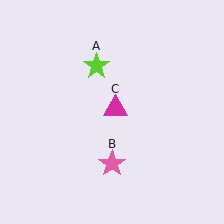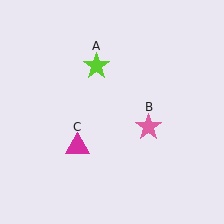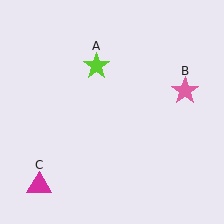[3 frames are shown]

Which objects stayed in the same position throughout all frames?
Lime star (object A) remained stationary.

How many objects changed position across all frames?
2 objects changed position: pink star (object B), magenta triangle (object C).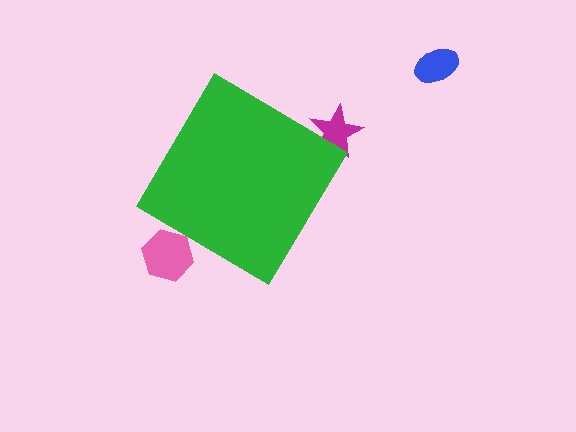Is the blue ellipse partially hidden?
No, the blue ellipse is fully visible.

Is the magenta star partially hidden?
Yes, the magenta star is partially hidden behind the green diamond.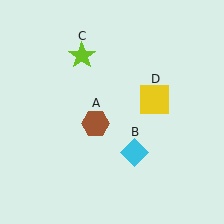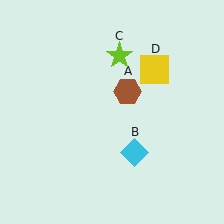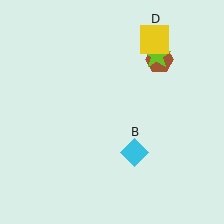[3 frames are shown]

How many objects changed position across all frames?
3 objects changed position: brown hexagon (object A), lime star (object C), yellow square (object D).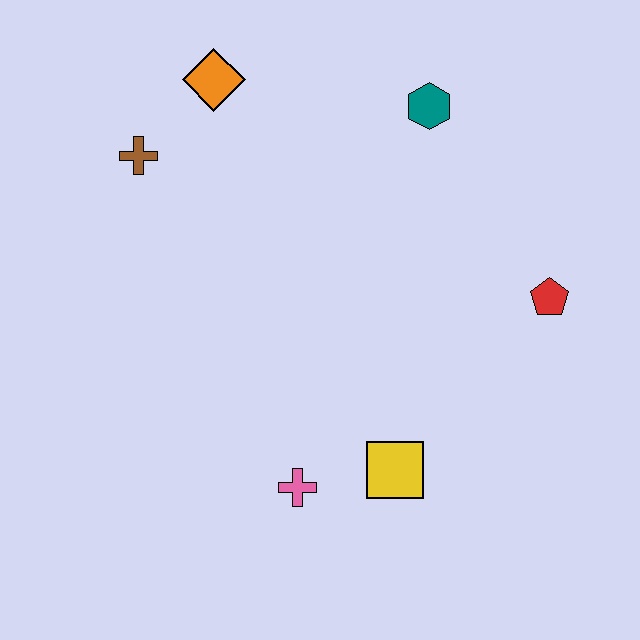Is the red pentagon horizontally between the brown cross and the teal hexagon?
No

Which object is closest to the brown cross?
The orange diamond is closest to the brown cross.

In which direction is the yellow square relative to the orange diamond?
The yellow square is below the orange diamond.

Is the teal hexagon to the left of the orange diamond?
No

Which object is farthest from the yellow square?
The orange diamond is farthest from the yellow square.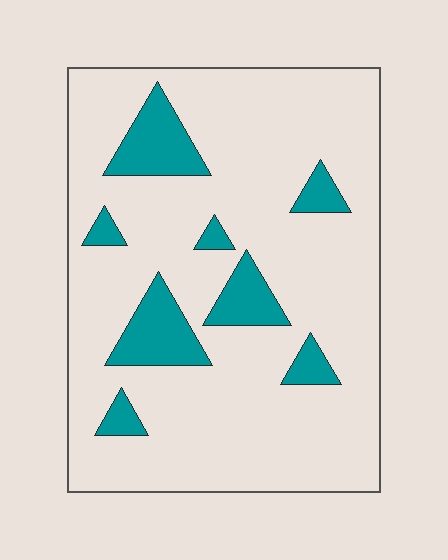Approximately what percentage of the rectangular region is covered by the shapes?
Approximately 15%.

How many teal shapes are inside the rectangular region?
8.